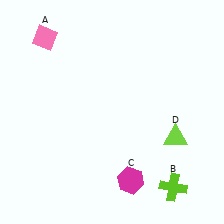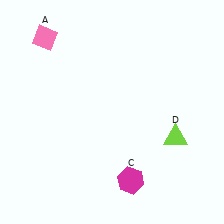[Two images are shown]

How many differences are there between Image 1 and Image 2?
There is 1 difference between the two images.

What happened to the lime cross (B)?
The lime cross (B) was removed in Image 2. It was in the bottom-right area of Image 1.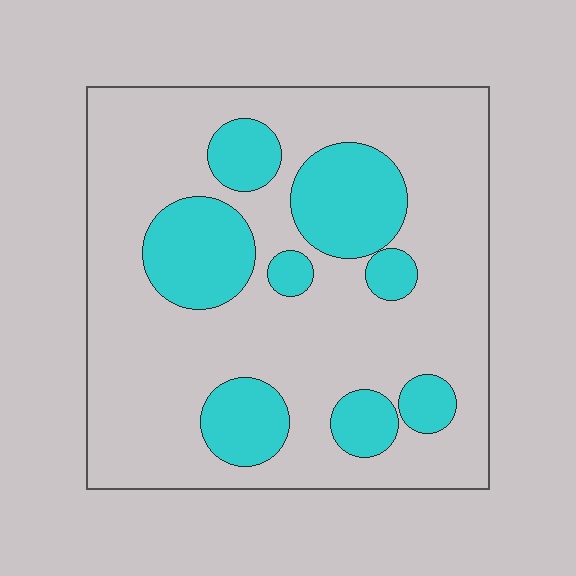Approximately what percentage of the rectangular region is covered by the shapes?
Approximately 25%.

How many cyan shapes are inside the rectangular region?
8.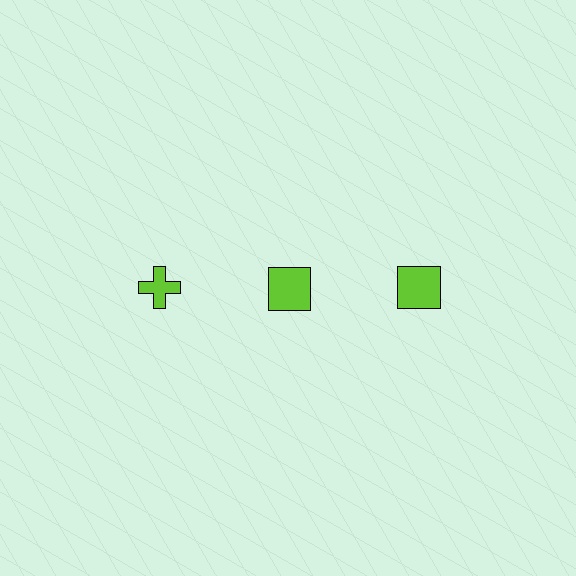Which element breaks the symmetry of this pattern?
The lime cross in the top row, leftmost column breaks the symmetry. All other shapes are lime squares.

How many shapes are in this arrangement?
There are 3 shapes arranged in a grid pattern.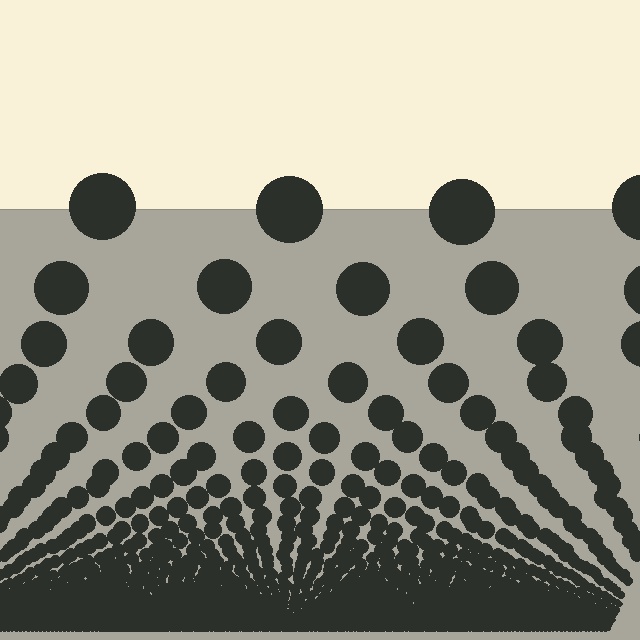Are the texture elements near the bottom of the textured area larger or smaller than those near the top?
Smaller. The gradient is inverted — elements near the bottom are smaller and denser.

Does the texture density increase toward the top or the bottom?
Density increases toward the bottom.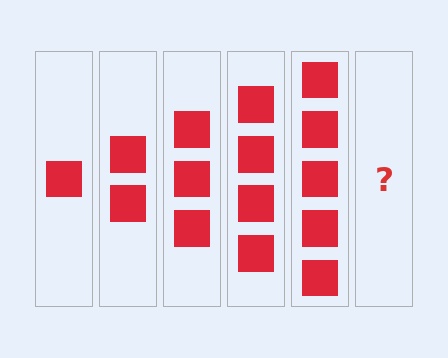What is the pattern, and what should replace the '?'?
The pattern is that each step adds one more square. The '?' should be 6 squares.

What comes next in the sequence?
The next element should be 6 squares.